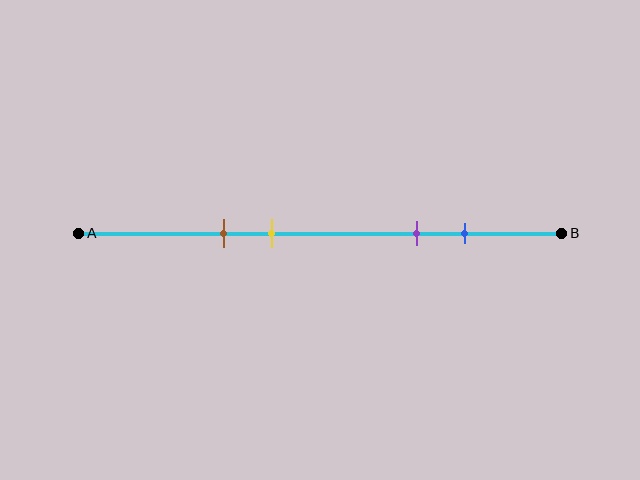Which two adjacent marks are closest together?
The brown and yellow marks are the closest adjacent pair.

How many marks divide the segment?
There are 4 marks dividing the segment.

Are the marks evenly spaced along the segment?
No, the marks are not evenly spaced.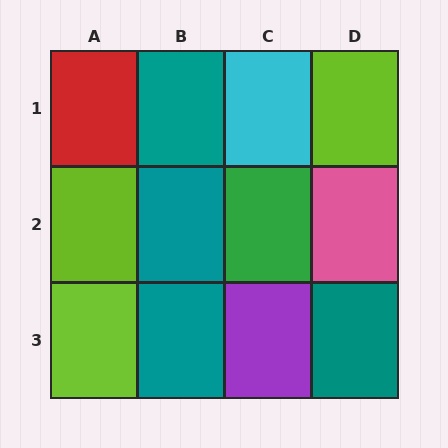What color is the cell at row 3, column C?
Purple.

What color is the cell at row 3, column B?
Teal.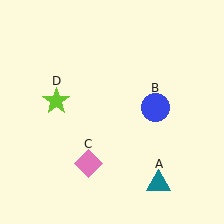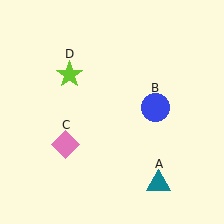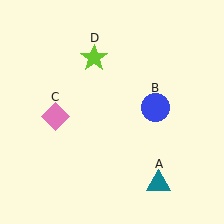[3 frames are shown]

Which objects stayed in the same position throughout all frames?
Teal triangle (object A) and blue circle (object B) remained stationary.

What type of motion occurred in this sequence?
The pink diamond (object C), lime star (object D) rotated clockwise around the center of the scene.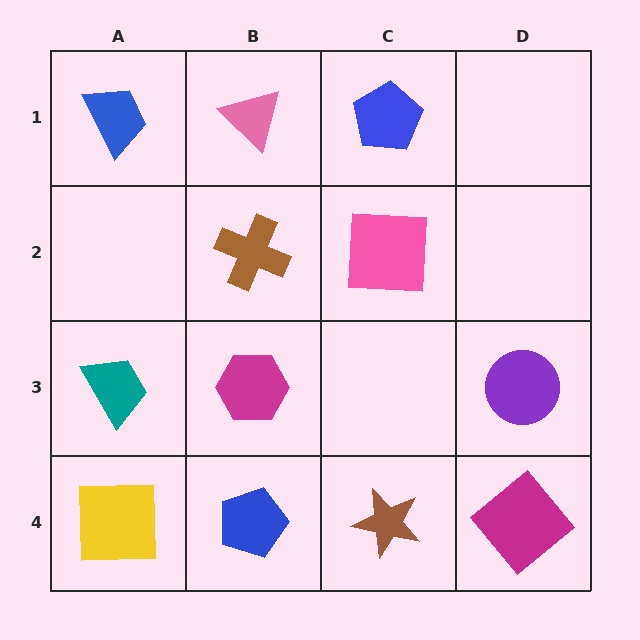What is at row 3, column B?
A magenta hexagon.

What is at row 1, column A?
A blue trapezoid.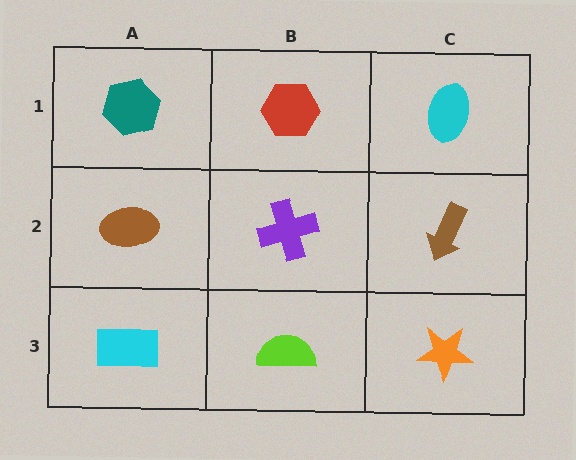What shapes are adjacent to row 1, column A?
A brown ellipse (row 2, column A), a red hexagon (row 1, column B).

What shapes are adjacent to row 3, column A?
A brown ellipse (row 2, column A), a lime semicircle (row 3, column B).